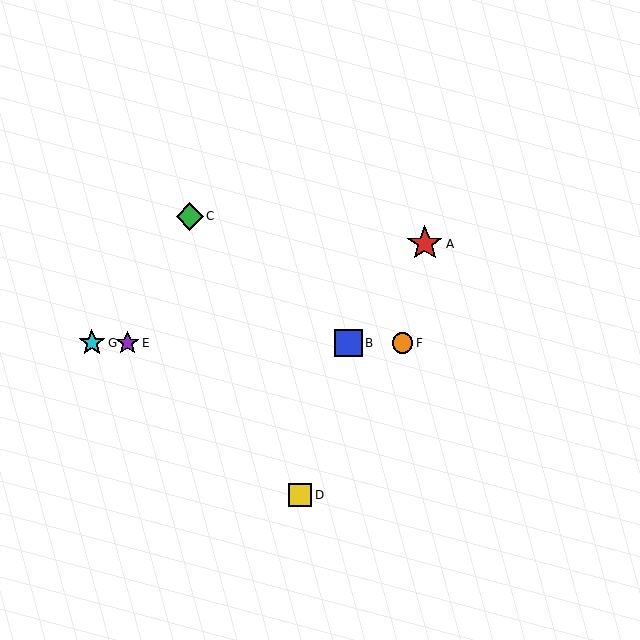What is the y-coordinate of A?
Object A is at y≈244.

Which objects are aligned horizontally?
Objects B, E, F, G are aligned horizontally.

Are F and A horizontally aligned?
No, F is at y≈343 and A is at y≈244.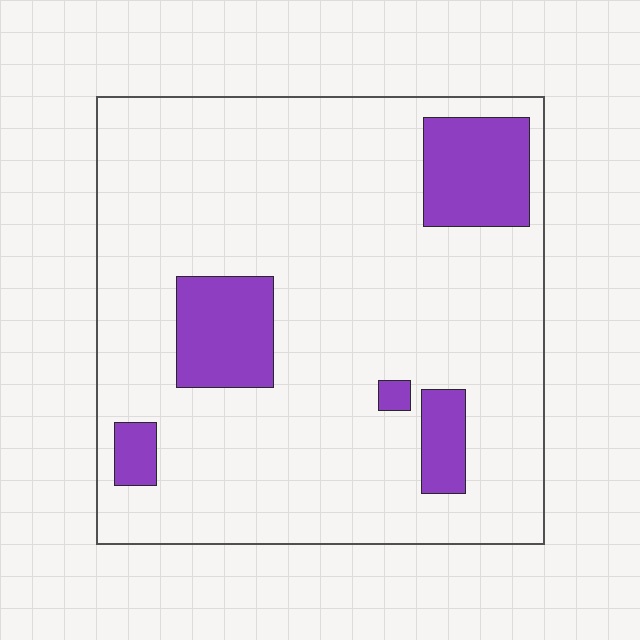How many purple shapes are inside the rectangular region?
5.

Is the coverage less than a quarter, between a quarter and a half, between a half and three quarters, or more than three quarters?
Less than a quarter.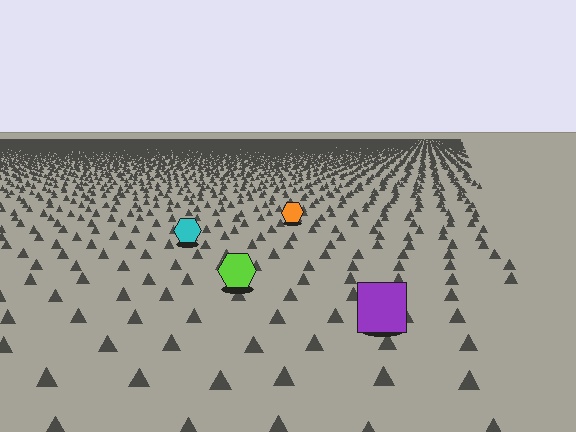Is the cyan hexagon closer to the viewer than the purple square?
No. The purple square is closer — you can tell from the texture gradient: the ground texture is coarser near it.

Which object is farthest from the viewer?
The orange hexagon is farthest from the viewer. It appears smaller and the ground texture around it is denser.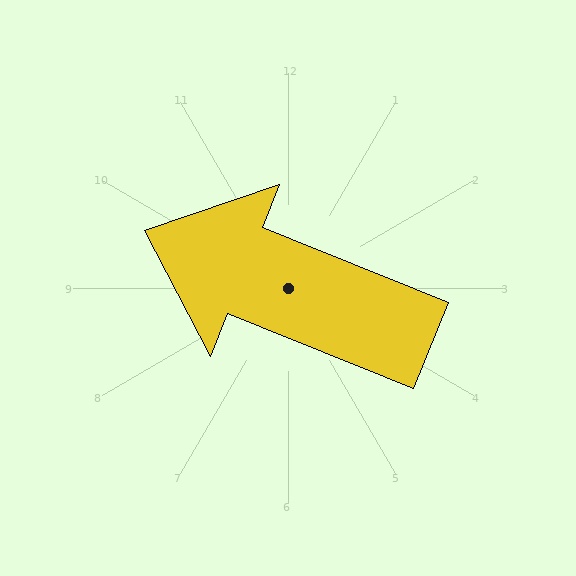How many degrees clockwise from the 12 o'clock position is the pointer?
Approximately 292 degrees.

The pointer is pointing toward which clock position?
Roughly 10 o'clock.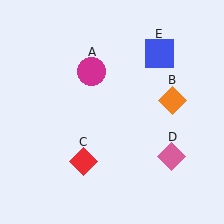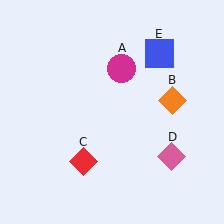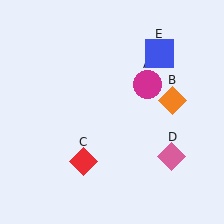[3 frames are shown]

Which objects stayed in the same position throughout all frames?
Orange diamond (object B) and red diamond (object C) and pink diamond (object D) and blue square (object E) remained stationary.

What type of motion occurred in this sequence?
The magenta circle (object A) rotated clockwise around the center of the scene.